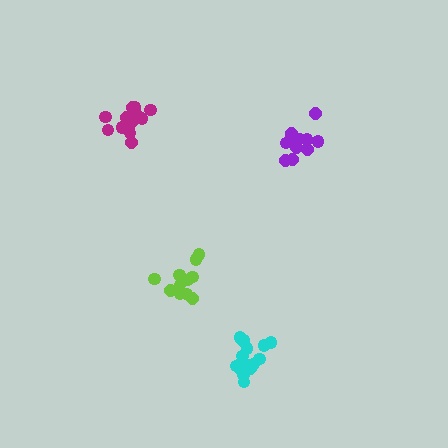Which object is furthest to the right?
The purple cluster is rightmost.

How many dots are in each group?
Group 1: 17 dots, Group 2: 11 dots, Group 3: 11 dots, Group 4: 15 dots (54 total).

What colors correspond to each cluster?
The clusters are colored: cyan, purple, lime, magenta.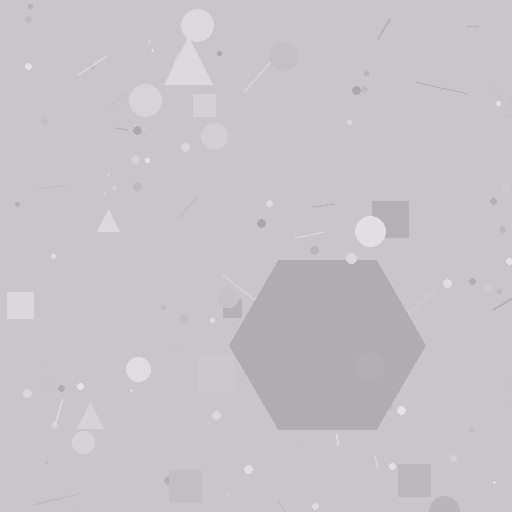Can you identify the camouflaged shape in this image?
The camouflaged shape is a hexagon.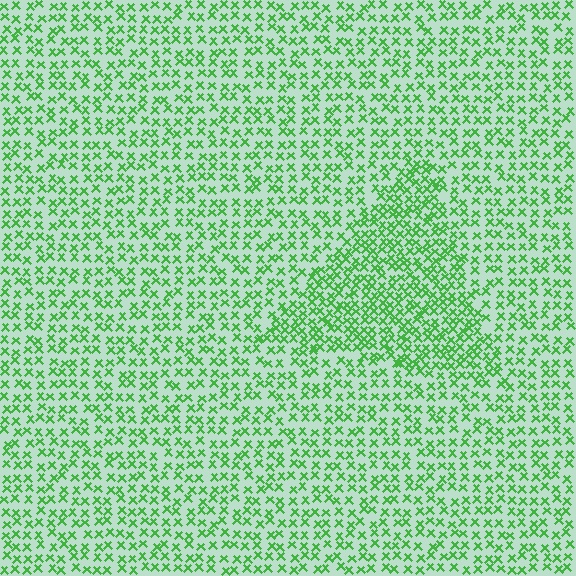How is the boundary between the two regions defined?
The boundary is defined by a change in element density (approximately 1.7x ratio). All elements are the same color, size, and shape.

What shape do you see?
I see a triangle.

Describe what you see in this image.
The image contains small green elements arranged at two different densities. A triangle-shaped region is visible where the elements are more densely packed than the surrounding area.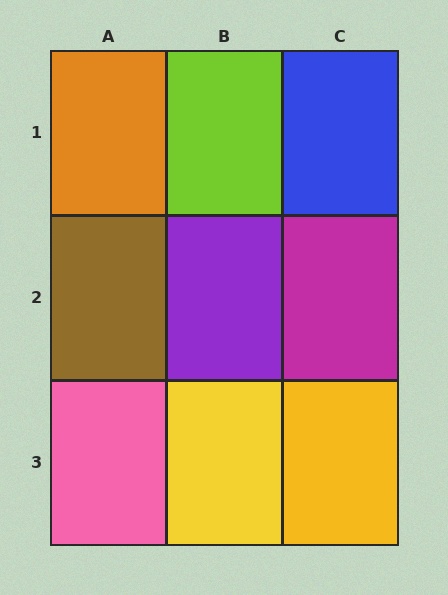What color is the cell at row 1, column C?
Blue.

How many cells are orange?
1 cell is orange.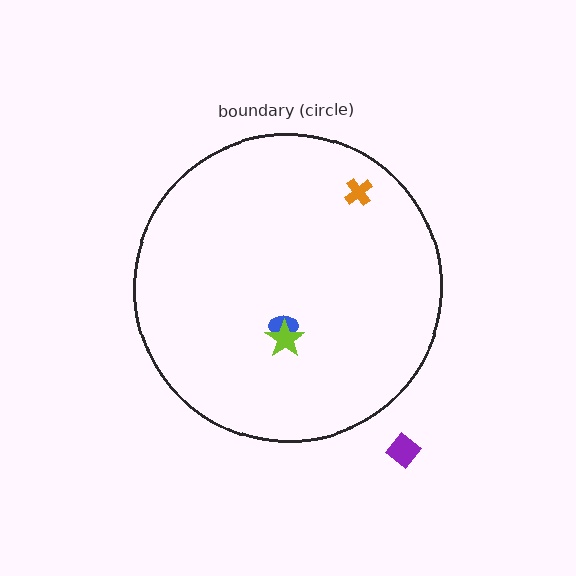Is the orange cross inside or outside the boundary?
Inside.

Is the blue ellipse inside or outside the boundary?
Inside.